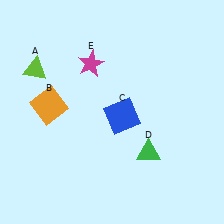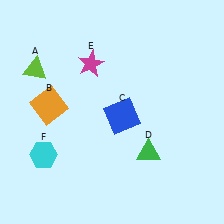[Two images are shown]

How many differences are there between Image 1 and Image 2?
There is 1 difference between the two images.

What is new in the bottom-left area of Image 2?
A cyan hexagon (F) was added in the bottom-left area of Image 2.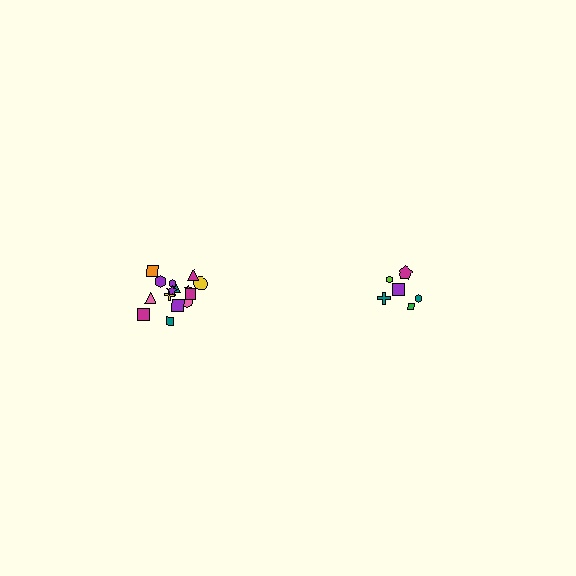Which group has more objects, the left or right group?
The left group.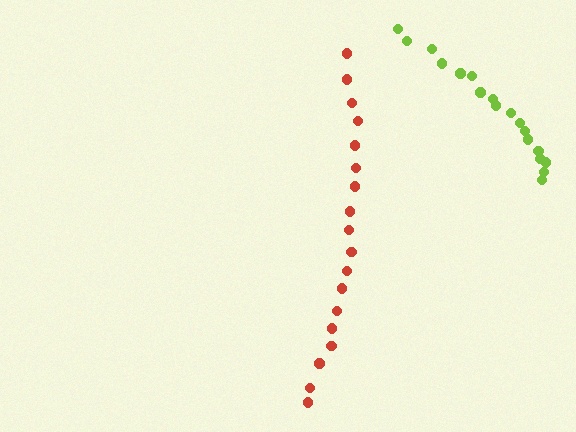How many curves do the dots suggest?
There are 2 distinct paths.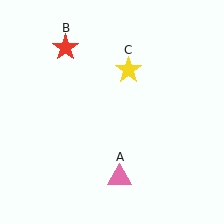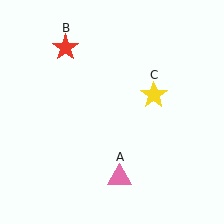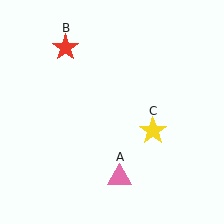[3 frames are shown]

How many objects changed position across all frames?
1 object changed position: yellow star (object C).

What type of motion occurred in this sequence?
The yellow star (object C) rotated clockwise around the center of the scene.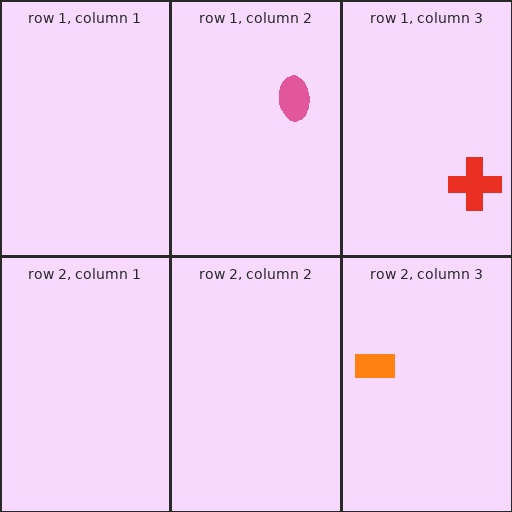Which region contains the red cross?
The row 1, column 3 region.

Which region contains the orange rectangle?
The row 2, column 3 region.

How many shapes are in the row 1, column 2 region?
1.